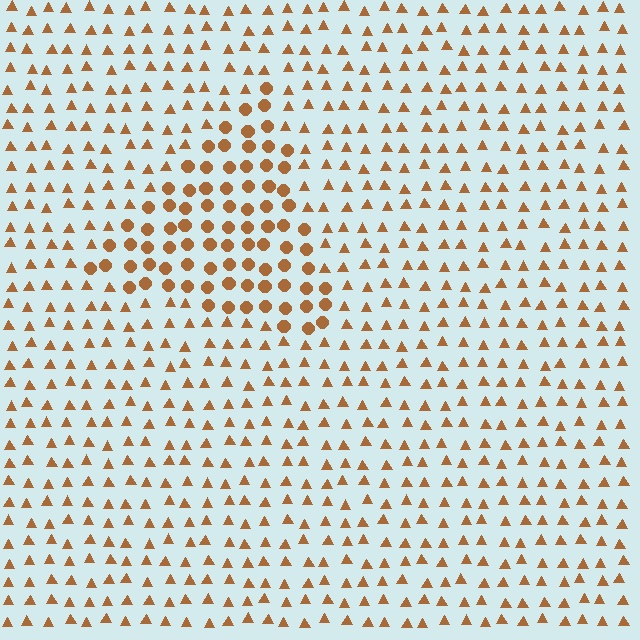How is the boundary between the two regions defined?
The boundary is defined by a change in element shape: circles inside vs. triangles outside. All elements share the same color and spacing.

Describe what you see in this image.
The image is filled with small brown elements arranged in a uniform grid. A triangle-shaped region contains circles, while the surrounding area contains triangles. The boundary is defined purely by the change in element shape.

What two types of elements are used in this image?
The image uses circles inside the triangle region and triangles outside it.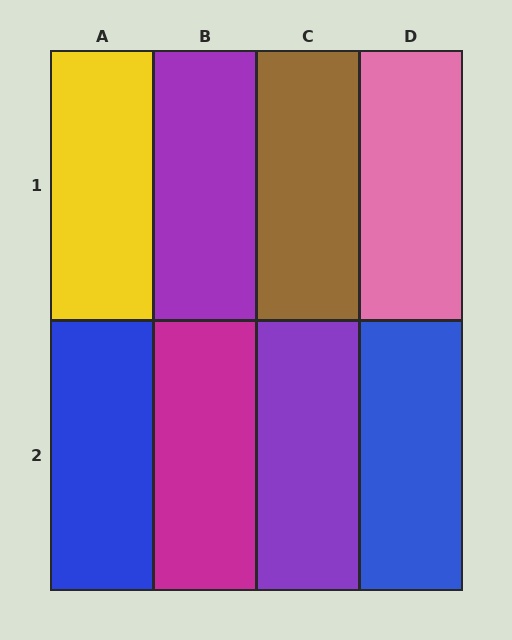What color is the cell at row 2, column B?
Magenta.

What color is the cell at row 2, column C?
Purple.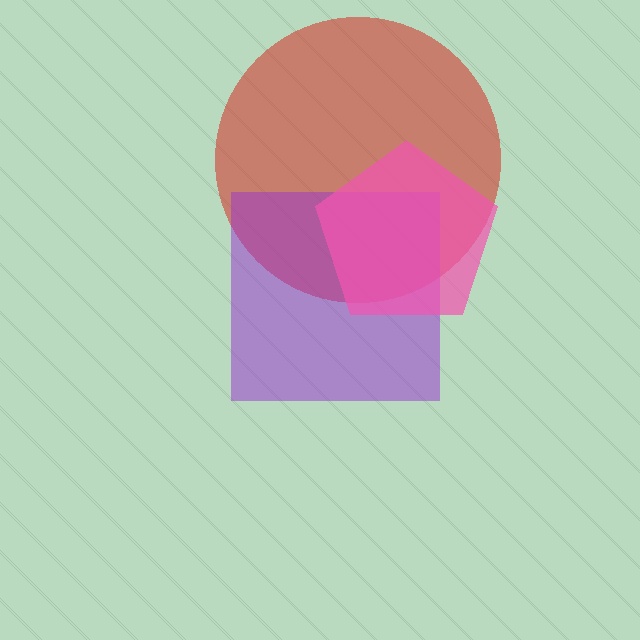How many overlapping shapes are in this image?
There are 3 overlapping shapes in the image.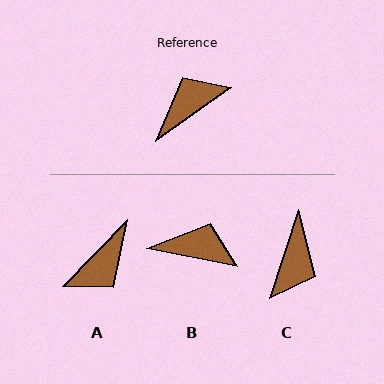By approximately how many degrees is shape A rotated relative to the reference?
Approximately 169 degrees clockwise.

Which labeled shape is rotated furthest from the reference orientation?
A, about 169 degrees away.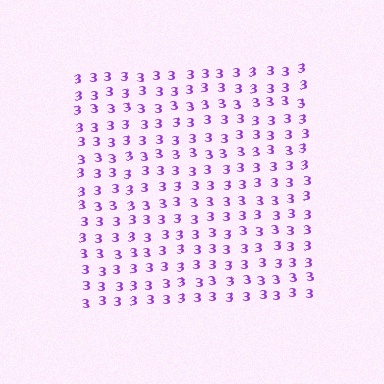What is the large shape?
The large shape is a square.